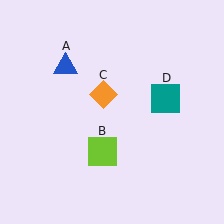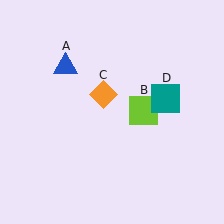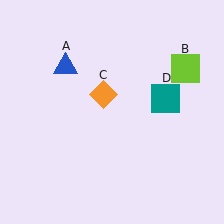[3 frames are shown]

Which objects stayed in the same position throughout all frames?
Blue triangle (object A) and orange diamond (object C) and teal square (object D) remained stationary.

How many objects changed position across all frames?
1 object changed position: lime square (object B).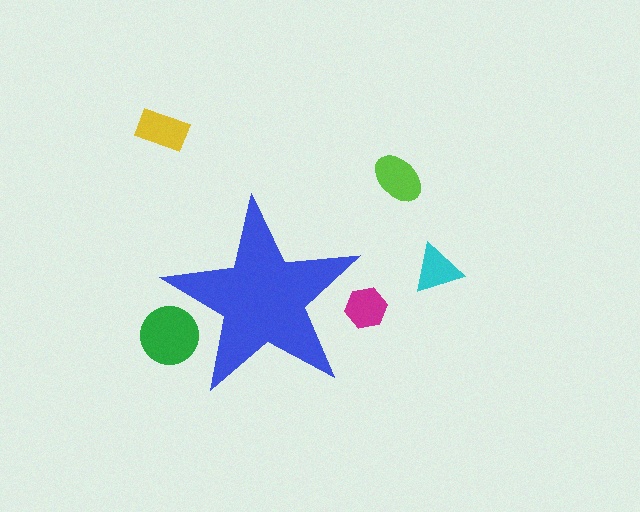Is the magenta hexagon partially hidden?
Yes, the magenta hexagon is partially hidden behind the blue star.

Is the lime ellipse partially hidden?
No, the lime ellipse is fully visible.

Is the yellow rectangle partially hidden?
No, the yellow rectangle is fully visible.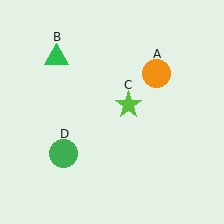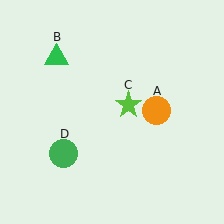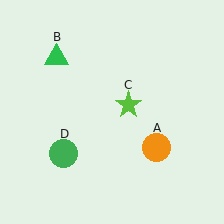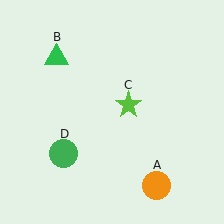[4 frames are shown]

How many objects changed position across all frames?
1 object changed position: orange circle (object A).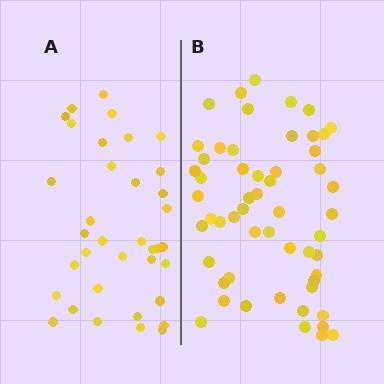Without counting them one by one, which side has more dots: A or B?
Region B (the right region) has more dots.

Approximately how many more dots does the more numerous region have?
Region B has approximately 20 more dots than region A.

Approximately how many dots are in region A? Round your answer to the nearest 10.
About 40 dots. (The exact count is 36, which rounds to 40.)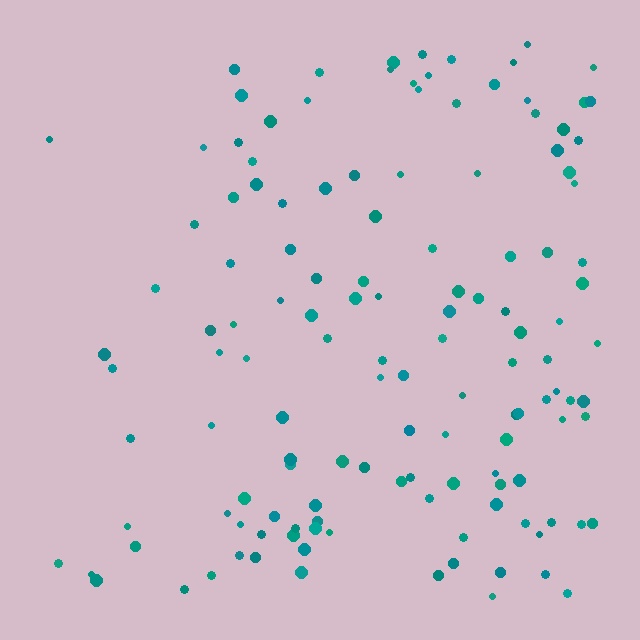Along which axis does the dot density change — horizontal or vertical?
Horizontal.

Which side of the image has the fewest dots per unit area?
The left.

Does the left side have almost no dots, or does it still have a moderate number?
Still a moderate number, just noticeably fewer than the right.